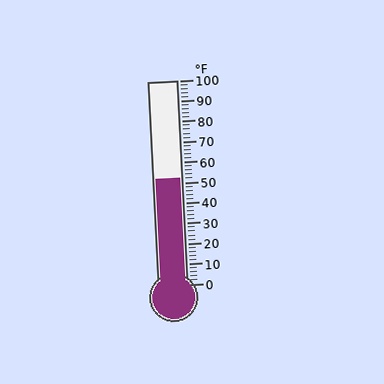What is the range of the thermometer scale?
The thermometer scale ranges from 0°F to 100°F.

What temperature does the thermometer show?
The thermometer shows approximately 52°F.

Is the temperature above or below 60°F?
The temperature is below 60°F.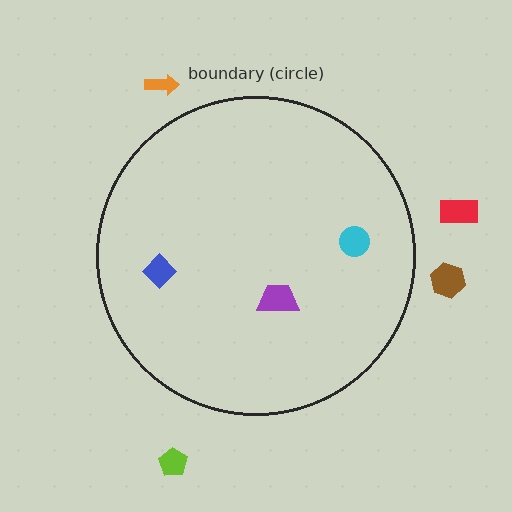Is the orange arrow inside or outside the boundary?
Outside.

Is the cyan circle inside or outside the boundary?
Inside.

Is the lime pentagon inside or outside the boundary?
Outside.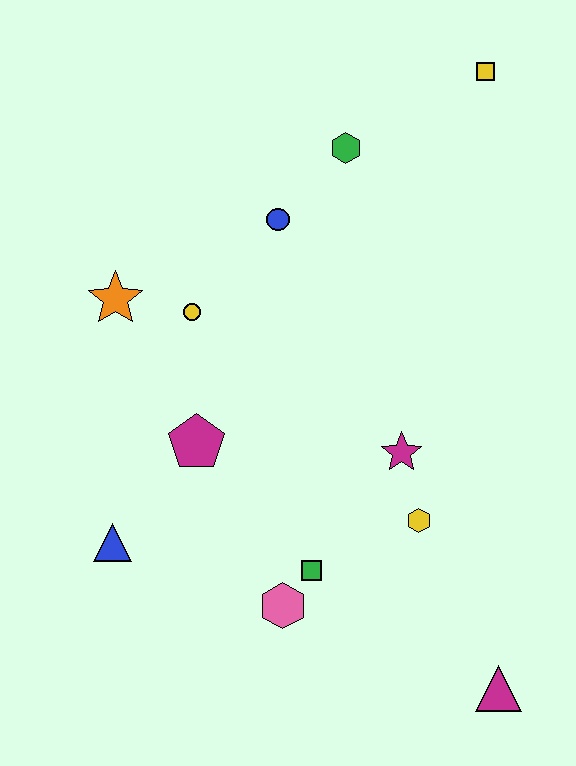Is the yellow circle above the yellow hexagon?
Yes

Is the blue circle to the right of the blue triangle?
Yes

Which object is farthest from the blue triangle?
The yellow square is farthest from the blue triangle.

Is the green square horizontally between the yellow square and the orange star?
Yes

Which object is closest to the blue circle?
The green hexagon is closest to the blue circle.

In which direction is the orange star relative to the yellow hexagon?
The orange star is to the left of the yellow hexagon.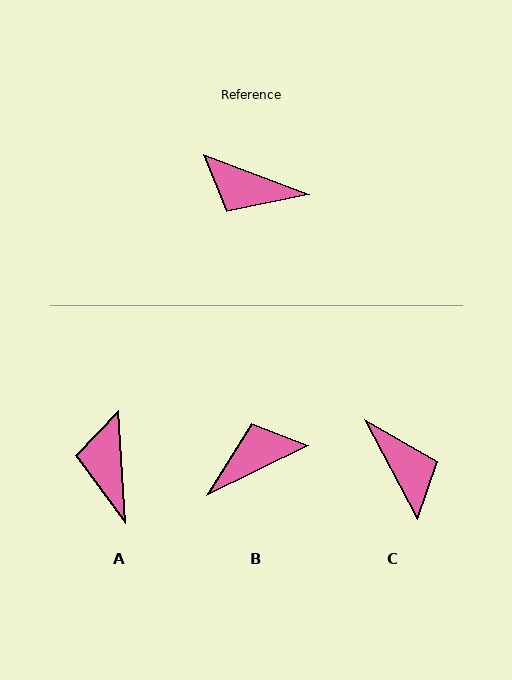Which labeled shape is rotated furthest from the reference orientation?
C, about 139 degrees away.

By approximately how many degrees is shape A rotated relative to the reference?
Approximately 65 degrees clockwise.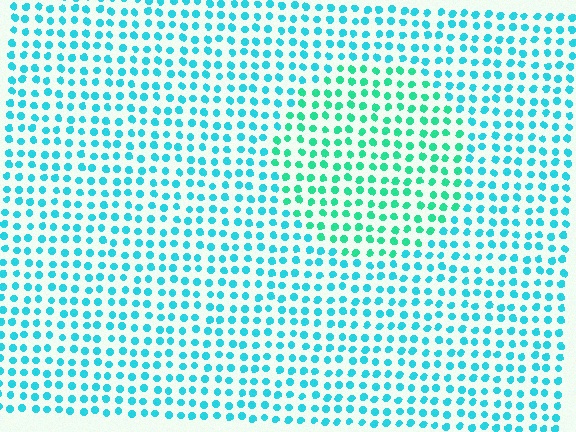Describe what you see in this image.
The image is filled with small cyan elements in a uniform arrangement. A circle-shaped region is visible where the elements are tinted to a slightly different hue, forming a subtle color boundary.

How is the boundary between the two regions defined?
The boundary is defined purely by a slight shift in hue (about 30 degrees). Spacing, size, and orientation are identical on both sides.